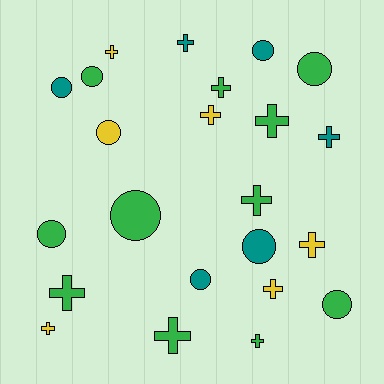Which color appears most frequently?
Green, with 11 objects.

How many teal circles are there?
There are 4 teal circles.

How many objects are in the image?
There are 23 objects.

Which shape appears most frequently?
Cross, with 13 objects.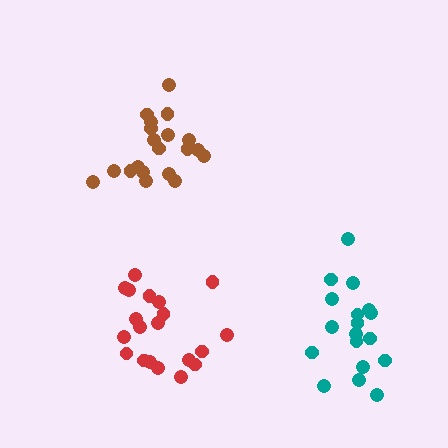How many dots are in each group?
Group 1: 20 dots, Group 2: 18 dots, Group 3: 20 dots (58 total).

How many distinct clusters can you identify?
There are 3 distinct clusters.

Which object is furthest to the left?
The brown cluster is leftmost.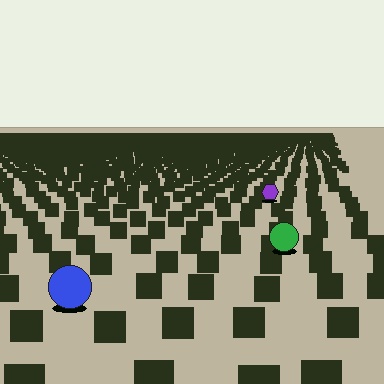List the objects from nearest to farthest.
From nearest to farthest: the blue circle, the green circle, the purple hexagon.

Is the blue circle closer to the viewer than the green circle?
Yes. The blue circle is closer — you can tell from the texture gradient: the ground texture is coarser near it.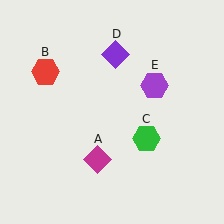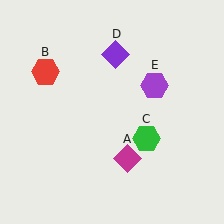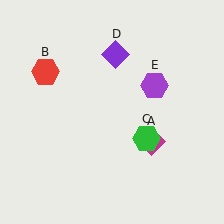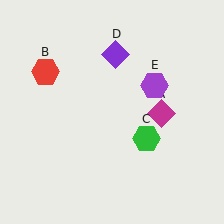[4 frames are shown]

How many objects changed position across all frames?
1 object changed position: magenta diamond (object A).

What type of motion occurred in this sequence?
The magenta diamond (object A) rotated counterclockwise around the center of the scene.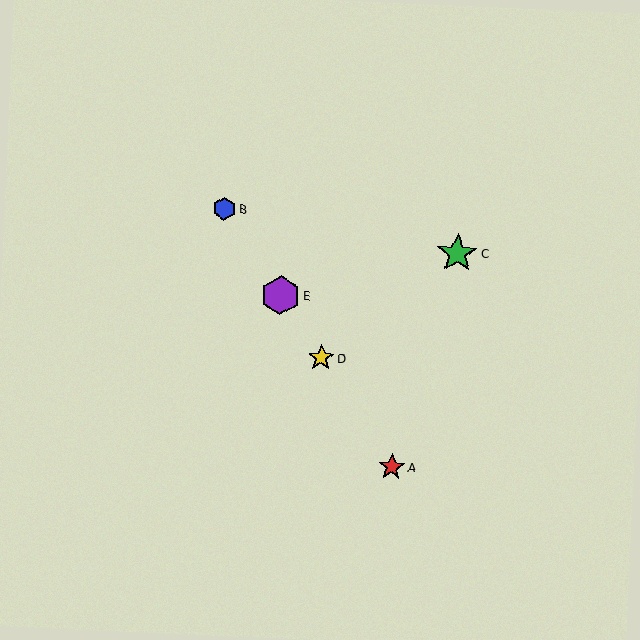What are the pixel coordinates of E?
Object E is at (280, 295).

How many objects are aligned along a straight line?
4 objects (A, B, D, E) are aligned along a straight line.